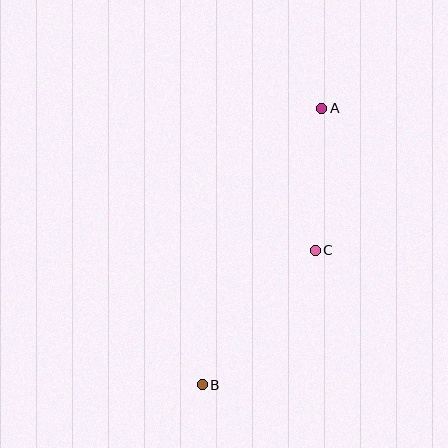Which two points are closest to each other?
Points A and C are closest to each other.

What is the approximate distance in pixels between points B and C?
The distance between B and C is approximately 175 pixels.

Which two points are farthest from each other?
Points A and B are farthest from each other.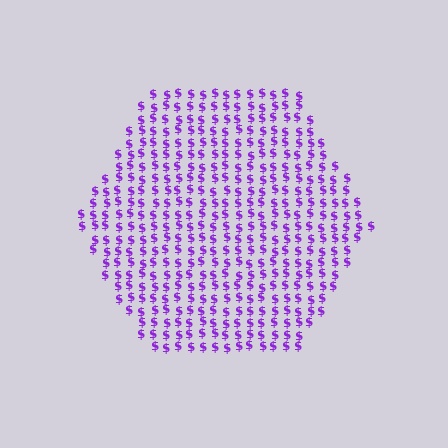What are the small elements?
The small elements are dollar signs.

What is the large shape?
The large shape is a hexagon.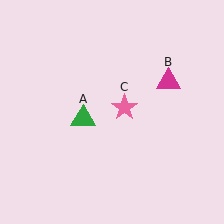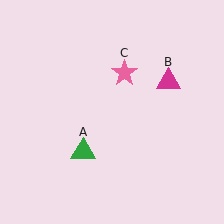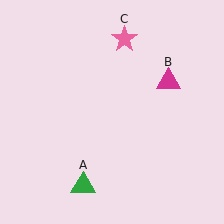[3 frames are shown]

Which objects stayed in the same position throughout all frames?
Magenta triangle (object B) remained stationary.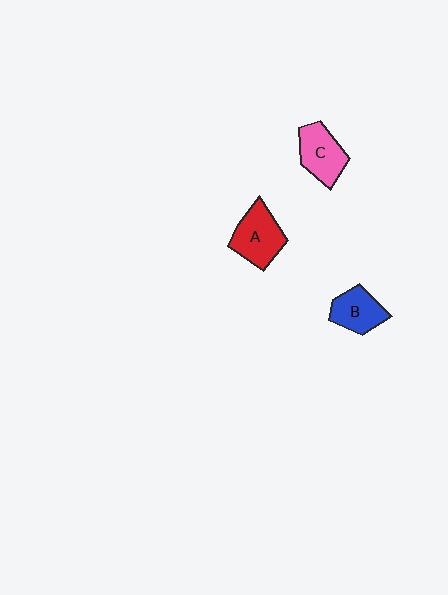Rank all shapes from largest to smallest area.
From largest to smallest: A (red), C (pink), B (blue).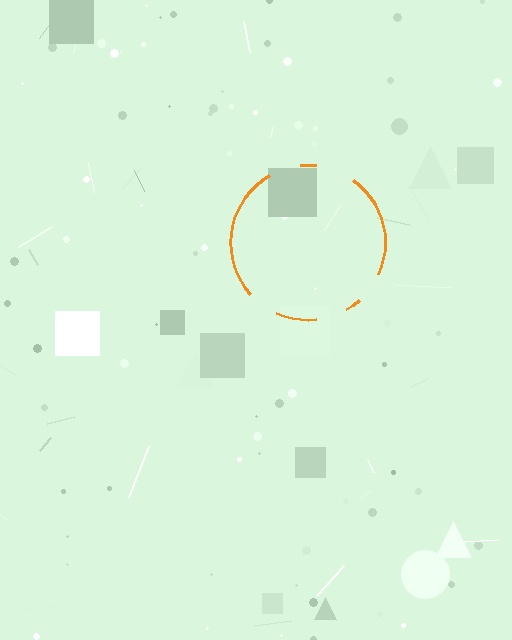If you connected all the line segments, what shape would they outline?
They would outline a circle.